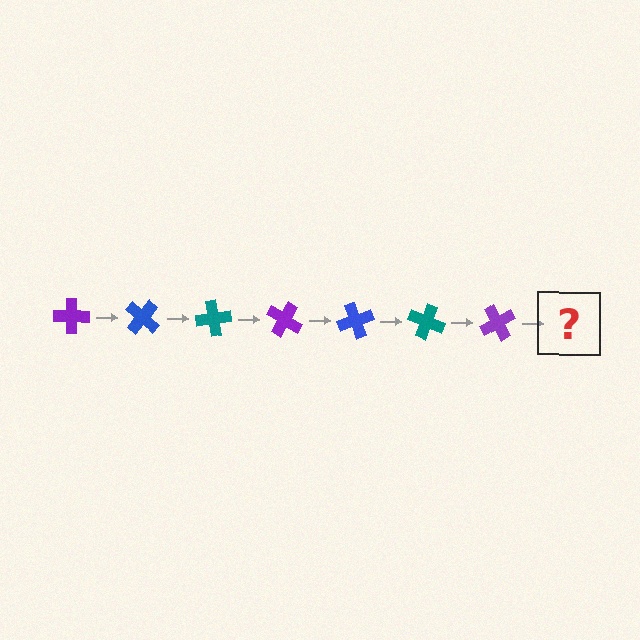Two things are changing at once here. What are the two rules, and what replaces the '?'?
The two rules are that it rotates 40 degrees each step and the color cycles through purple, blue, and teal. The '?' should be a blue cross, rotated 280 degrees from the start.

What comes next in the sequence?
The next element should be a blue cross, rotated 280 degrees from the start.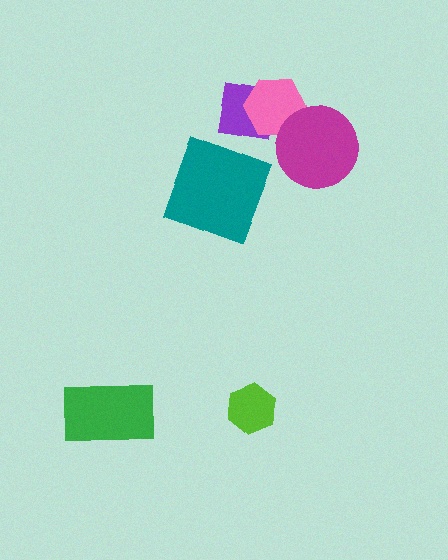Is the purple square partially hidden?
Yes, it is partially covered by another shape.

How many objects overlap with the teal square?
0 objects overlap with the teal square.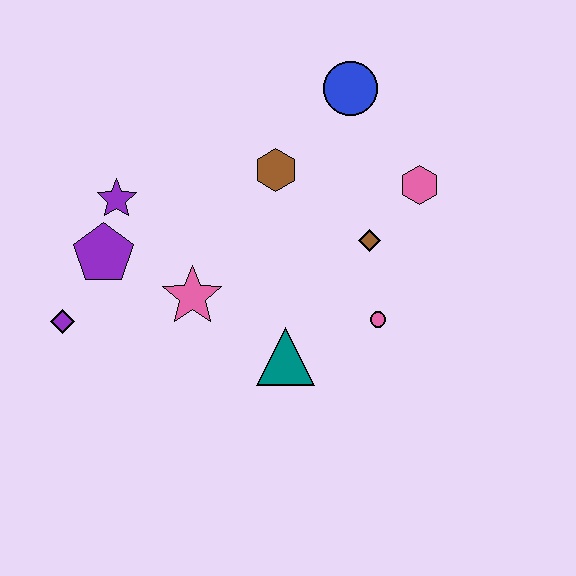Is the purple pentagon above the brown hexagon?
No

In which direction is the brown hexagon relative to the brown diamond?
The brown hexagon is to the left of the brown diamond.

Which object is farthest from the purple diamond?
The pink hexagon is farthest from the purple diamond.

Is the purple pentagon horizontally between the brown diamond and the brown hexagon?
No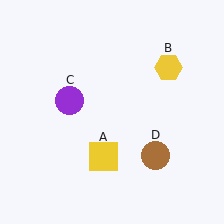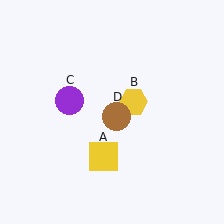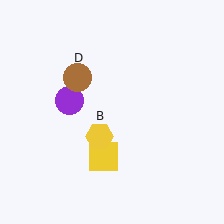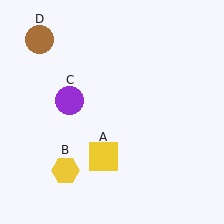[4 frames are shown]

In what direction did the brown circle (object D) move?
The brown circle (object D) moved up and to the left.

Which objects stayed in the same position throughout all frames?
Yellow square (object A) and purple circle (object C) remained stationary.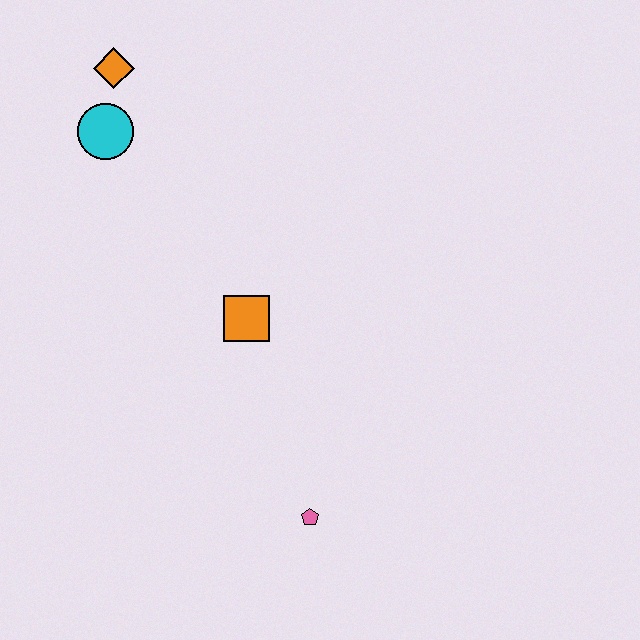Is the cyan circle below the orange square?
No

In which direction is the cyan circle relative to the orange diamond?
The cyan circle is below the orange diamond.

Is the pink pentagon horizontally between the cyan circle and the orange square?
No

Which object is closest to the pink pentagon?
The orange square is closest to the pink pentagon.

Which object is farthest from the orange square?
The orange diamond is farthest from the orange square.